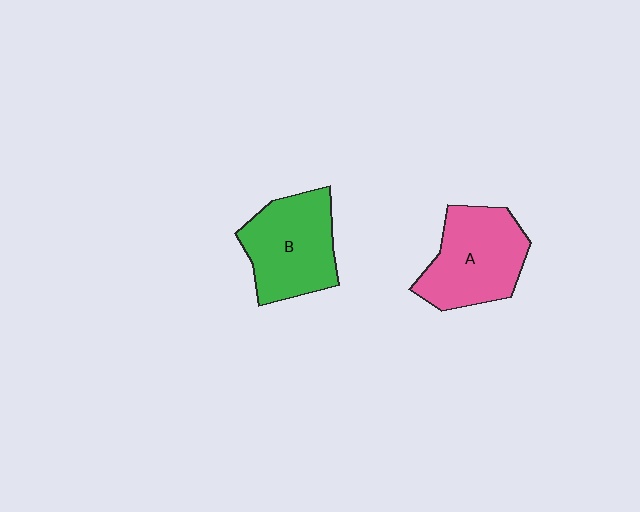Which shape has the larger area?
Shape A (pink).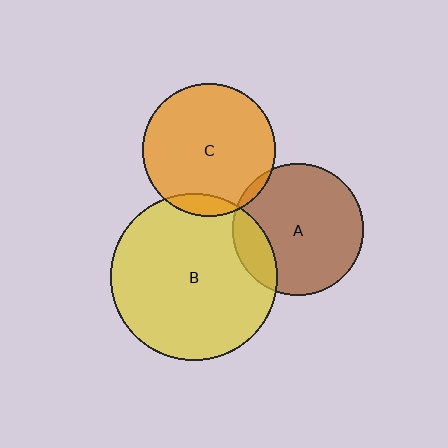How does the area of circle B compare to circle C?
Approximately 1.6 times.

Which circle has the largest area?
Circle B (yellow).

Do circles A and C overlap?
Yes.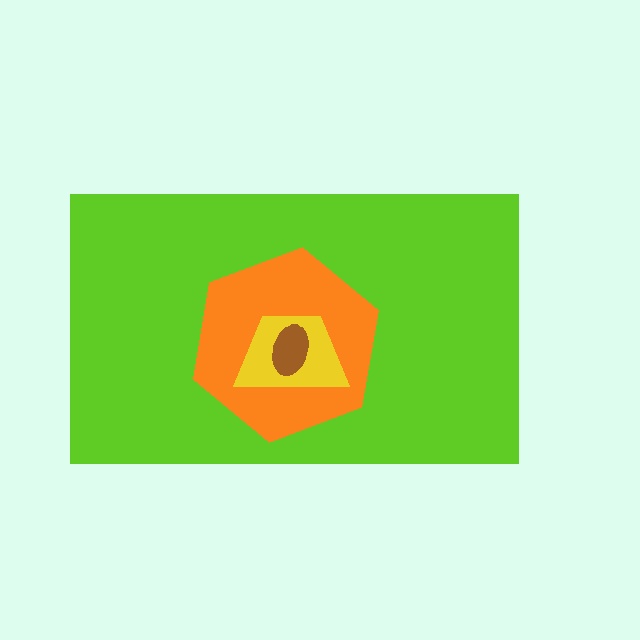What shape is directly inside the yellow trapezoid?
The brown ellipse.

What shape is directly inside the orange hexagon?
The yellow trapezoid.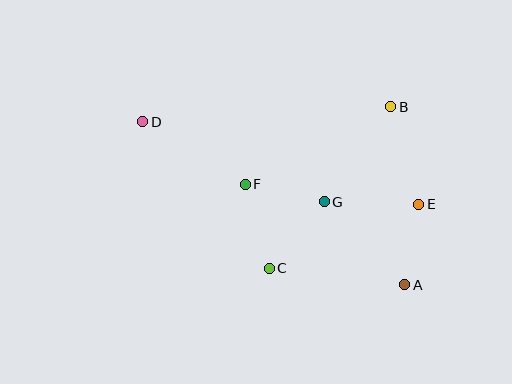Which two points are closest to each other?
Points F and G are closest to each other.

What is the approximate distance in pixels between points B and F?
The distance between B and F is approximately 164 pixels.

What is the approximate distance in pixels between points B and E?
The distance between B and E is approximately 101 pixels.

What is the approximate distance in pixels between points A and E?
The distance between A and E is approximately 82 pixels.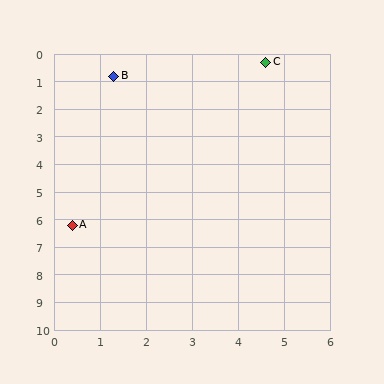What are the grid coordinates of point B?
Point B is at approximately (1.3, 0.8).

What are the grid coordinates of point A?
Point A is at approximately (0.4, 6.2).